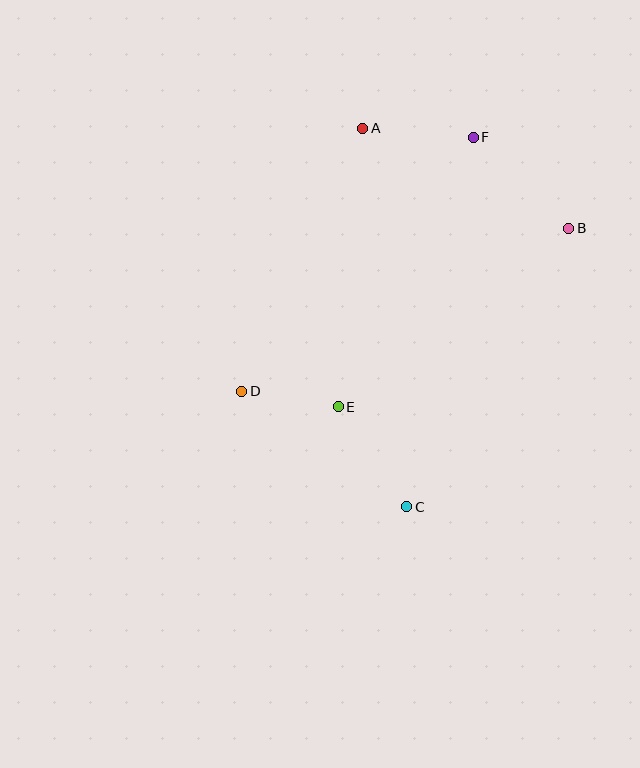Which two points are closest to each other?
Points D and E are closest to each other.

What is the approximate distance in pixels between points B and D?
The distance between B and D is approximately 365 pixels.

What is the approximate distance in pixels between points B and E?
The distance between B and E is approximately 292 pixels.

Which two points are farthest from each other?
Points A and C are farthest from each other.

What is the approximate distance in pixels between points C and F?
The distance between C and F is approximately 375 pixels.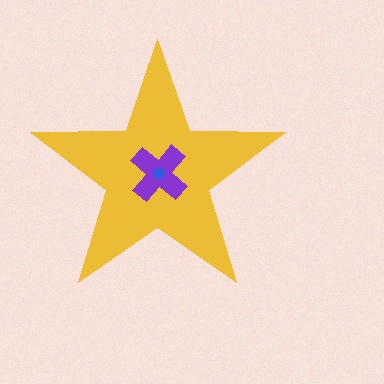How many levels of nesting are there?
3.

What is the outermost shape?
The yellow star.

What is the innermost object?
The blue hexagon.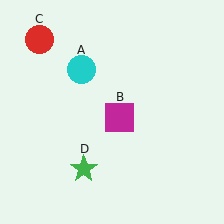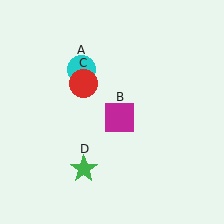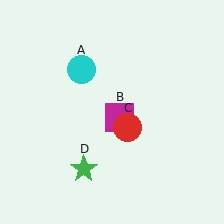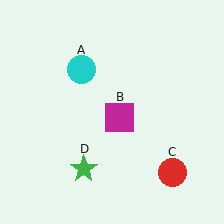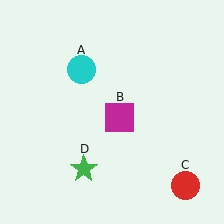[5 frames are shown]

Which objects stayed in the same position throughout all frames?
Cyan circle (object A) and magenta square (object B) and green star (object D) remained stationary.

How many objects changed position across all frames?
1 object changed position: red circle (object C).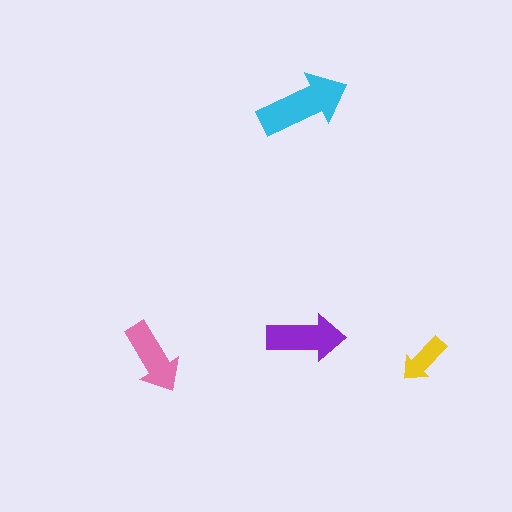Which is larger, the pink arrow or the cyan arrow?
The cyan one.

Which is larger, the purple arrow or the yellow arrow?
The purple one.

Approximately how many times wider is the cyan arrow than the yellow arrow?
About 2 times wider.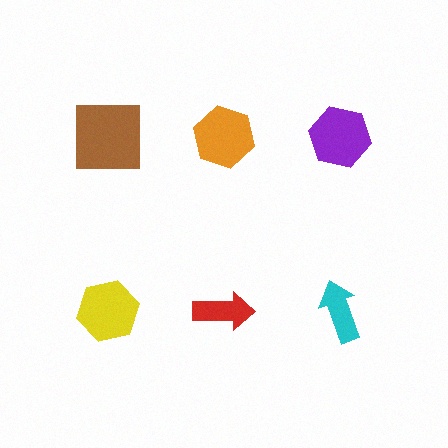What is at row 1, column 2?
An orange hexagon.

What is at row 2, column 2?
A red arrow.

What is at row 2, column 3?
A cyan arrow.